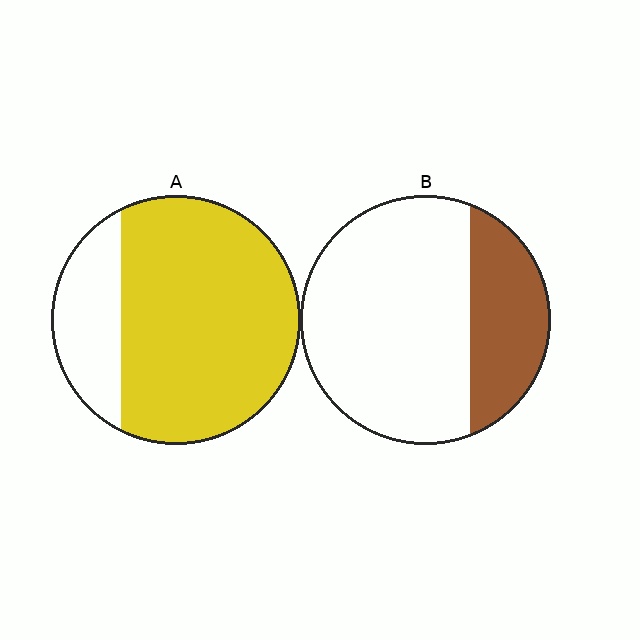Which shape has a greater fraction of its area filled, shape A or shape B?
Shape A.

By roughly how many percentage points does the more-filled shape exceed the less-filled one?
By roughly 50 percentage points (A over B).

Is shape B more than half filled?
No.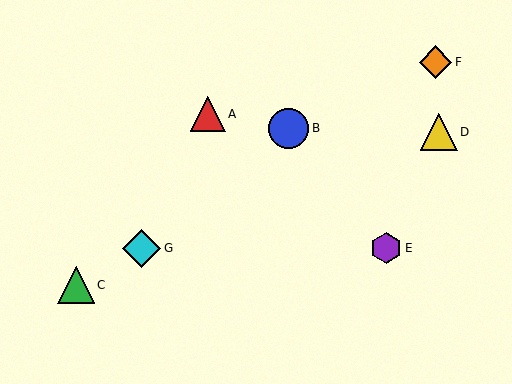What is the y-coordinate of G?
Object G is at y≈248.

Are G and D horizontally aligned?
No, G is at y≈248 and D is at y≈132.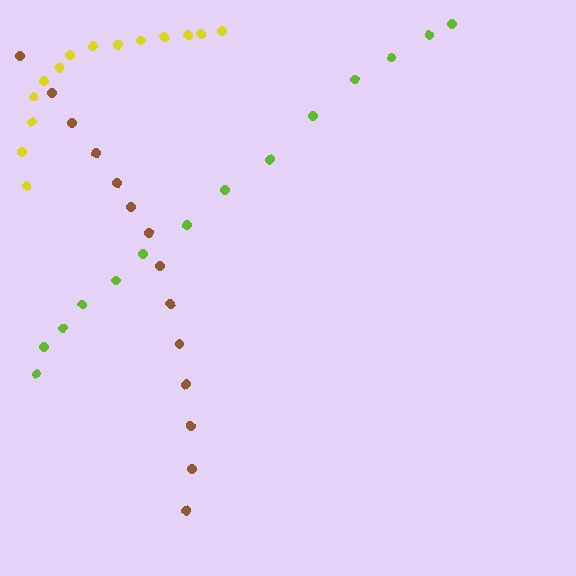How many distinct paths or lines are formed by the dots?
There are 3 distinct paths.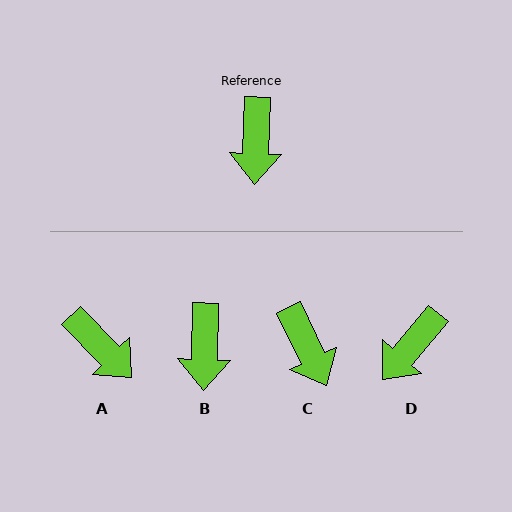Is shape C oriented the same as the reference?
No, it is off by about 27 degrees.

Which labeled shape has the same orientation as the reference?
B.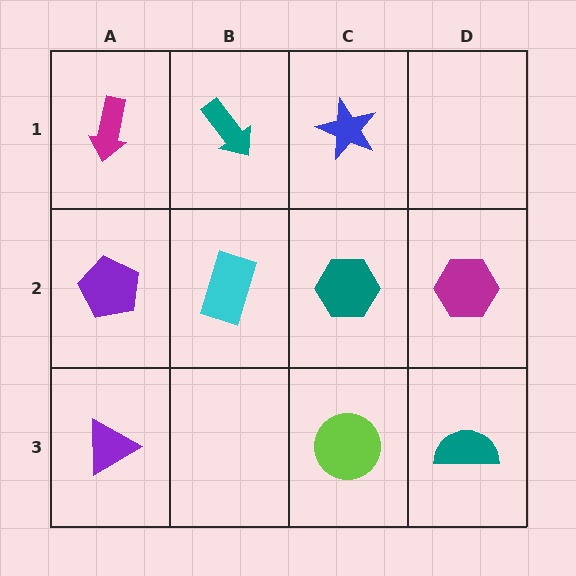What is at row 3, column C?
A lime circle.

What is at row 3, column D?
A teal semicircle.